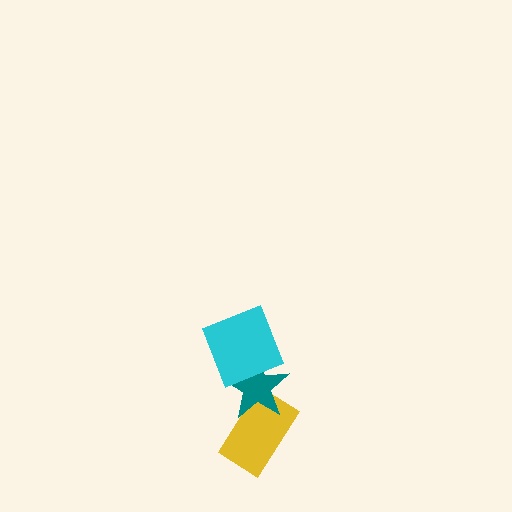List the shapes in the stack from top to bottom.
From top to bottom: the cyan square, the teal star, the yellow rectangle.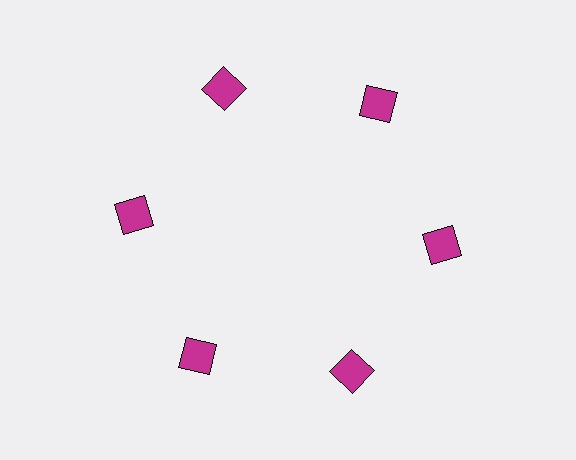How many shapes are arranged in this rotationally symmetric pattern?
There are 6 shapes, arranged in 6 groups of 1.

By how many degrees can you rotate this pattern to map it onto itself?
The pattern maps onto itself every 60 degrees of rotation.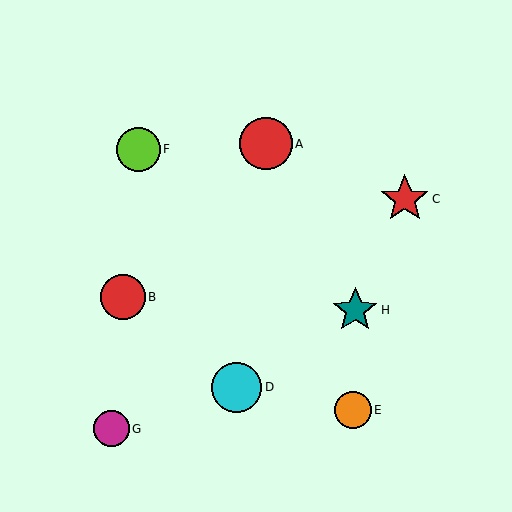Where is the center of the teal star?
The center of the teal star is at (355, 310).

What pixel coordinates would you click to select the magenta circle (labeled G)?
Click at (111, 429) to select the magenta circle G.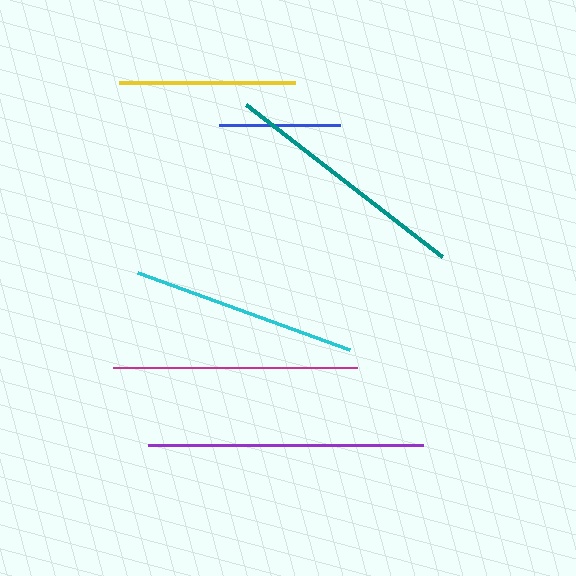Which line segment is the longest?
The purple line is the longest at approximately 276 pixels.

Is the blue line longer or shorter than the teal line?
The teal line is longer than the blue line.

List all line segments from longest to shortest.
From longest to shortest: purple, teal, magenta, cyan, yellow, blue.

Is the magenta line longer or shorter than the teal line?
The teal line is longer than the magenta line.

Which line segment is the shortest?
The blue line is the shortest at approximately 122 pixels.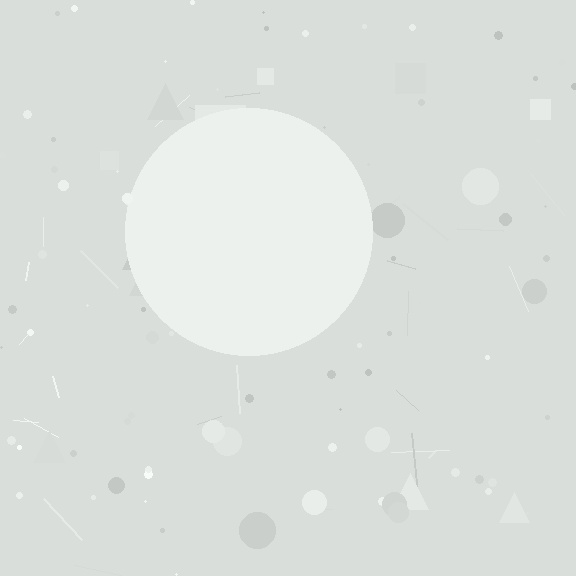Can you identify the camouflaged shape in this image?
The camouflaged shape is a circle.